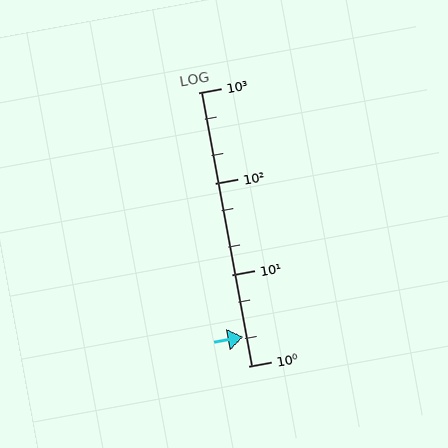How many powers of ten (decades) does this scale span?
The scale spans 3 decades, from 1 to 1000.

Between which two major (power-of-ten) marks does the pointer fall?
The pointer is between 1 and 10.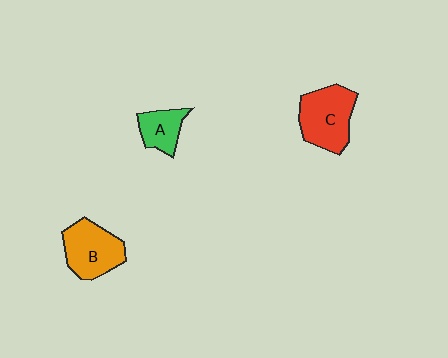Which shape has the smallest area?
Shape A (green).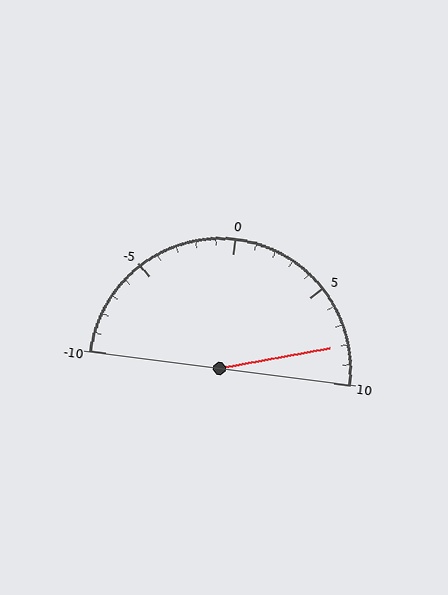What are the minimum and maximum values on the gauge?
The gauge ranges from -10 to 10.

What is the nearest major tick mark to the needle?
The nearest major tick mark is 10.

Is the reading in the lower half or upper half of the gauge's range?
The reading is in the upper half of the range (-10 to 10).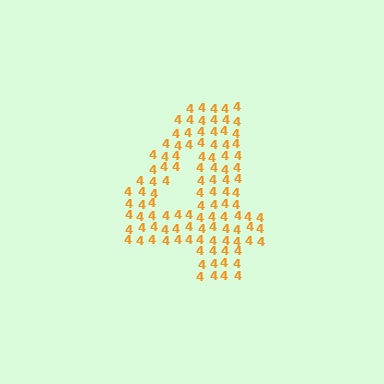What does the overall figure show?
The overall figure shows the digit 4.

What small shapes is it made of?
It is made of small digit 4's.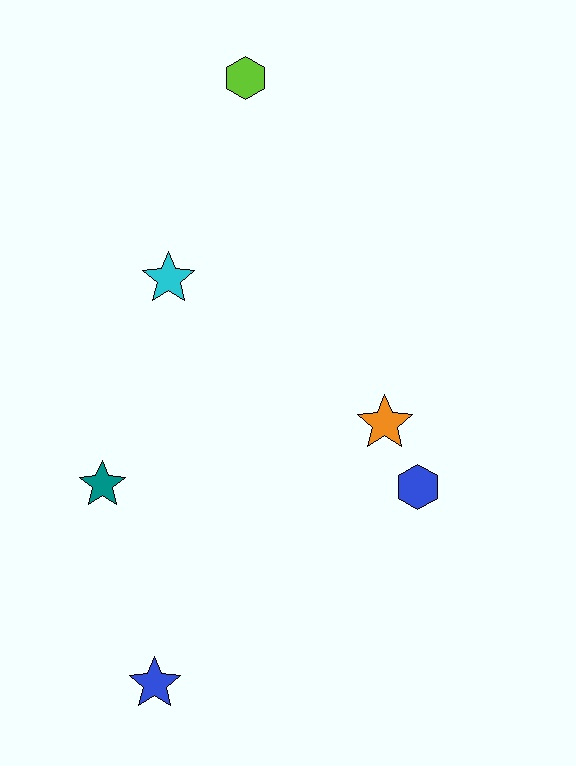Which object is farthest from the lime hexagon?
The blue star is farthest from the lime hexagon.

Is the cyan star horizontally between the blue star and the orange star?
Yes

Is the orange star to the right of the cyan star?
Yes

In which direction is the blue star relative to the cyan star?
The blue star is below the cyan star.